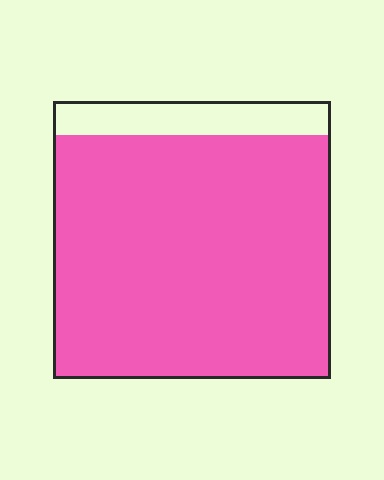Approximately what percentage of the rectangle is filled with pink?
Approximately 90%.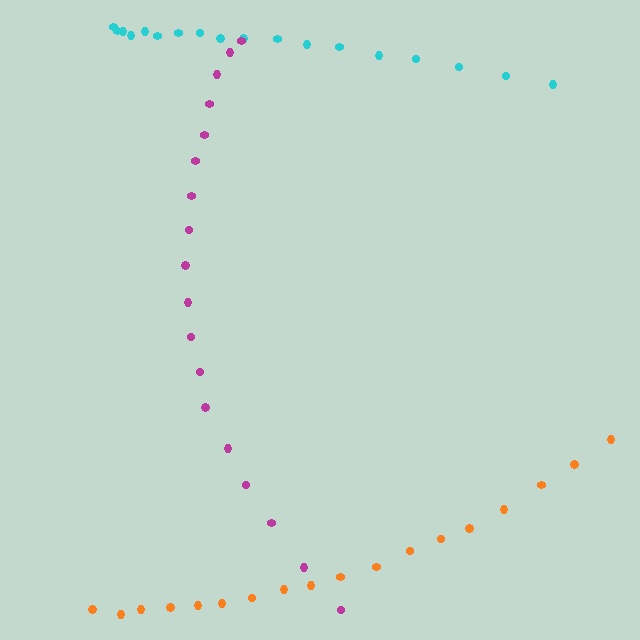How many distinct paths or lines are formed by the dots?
There are 3 distinct paths.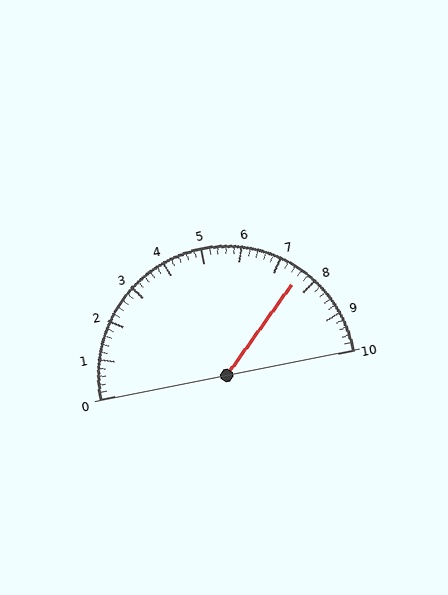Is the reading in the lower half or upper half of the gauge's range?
The reading is in the upper half of the range (0 to 10).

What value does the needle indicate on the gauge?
The needle indicates approximately 7.6.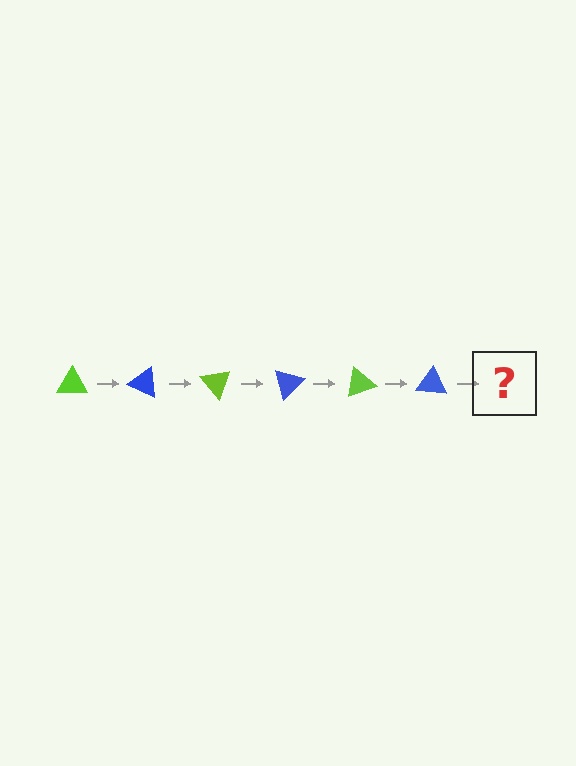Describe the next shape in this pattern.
It should be a lime triangle, rotated 150 degrees from the start.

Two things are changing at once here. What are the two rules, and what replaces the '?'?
The two rules are that it rotates 25 degrees each step and the color cycles through lime and blue. The '?' should be a lime triangle, rotated 150 degrees from the start.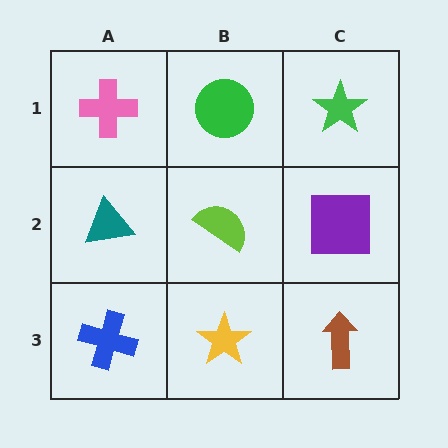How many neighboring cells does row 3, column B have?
3.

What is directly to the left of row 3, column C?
A yellow star.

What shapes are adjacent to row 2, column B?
A green circle (row 1, column B), a yellow star (row 3, column B), a teal triangle (row 2, column A), a purple square (row 2, column C).